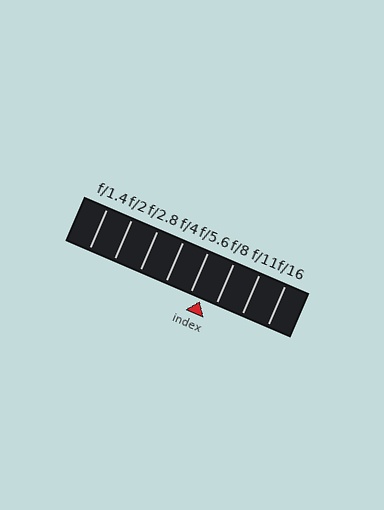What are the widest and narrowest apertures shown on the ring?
The widest aperture shown is f/1.4 and the narrowest is f/16.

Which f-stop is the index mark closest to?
The index mark is closest to f/5.6.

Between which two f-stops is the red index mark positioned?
The index mark is between f/5.6 and f/8.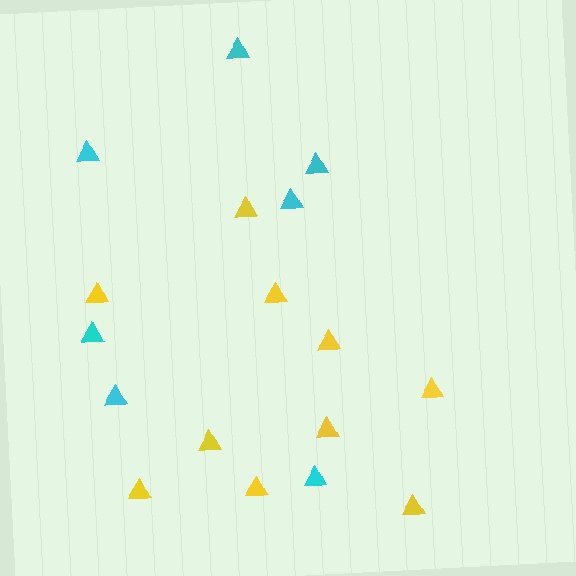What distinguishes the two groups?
There are 2 groups: one group of yellow triangles (10) and one group of cyan triangles (7).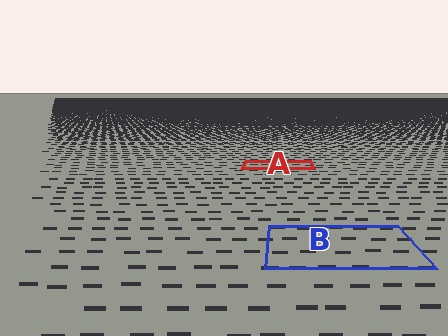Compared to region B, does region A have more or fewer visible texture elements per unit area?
Region A has more texture elements per unit area — they are packed more densely because it is farther away.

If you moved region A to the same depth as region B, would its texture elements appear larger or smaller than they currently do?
They would appear larger. At a closer depth, the same texture elements are projected at a bigger on-screen size.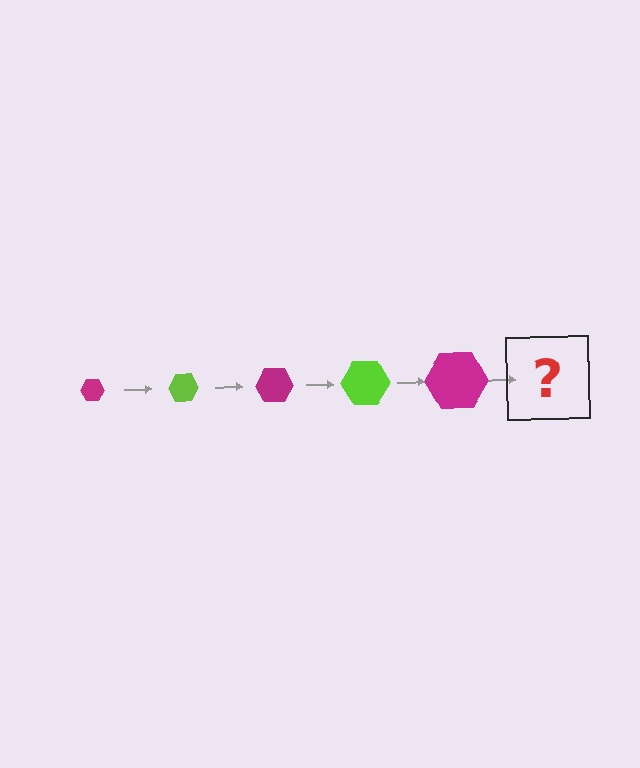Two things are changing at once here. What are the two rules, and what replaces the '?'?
The two rules are that the hexagon grows larger each step and the color cycles through magenta and lime. The '?' should be a lime hexagon, larger than the previous one.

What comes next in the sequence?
The next element should be a lime hexagon, larger than the previous one.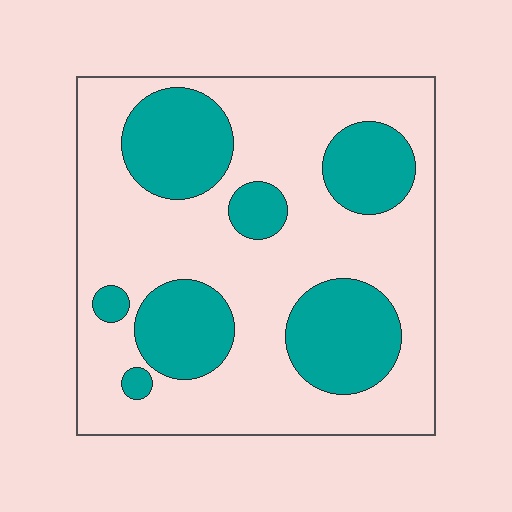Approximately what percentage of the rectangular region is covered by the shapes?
Approximately 30%.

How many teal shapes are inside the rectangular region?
7.